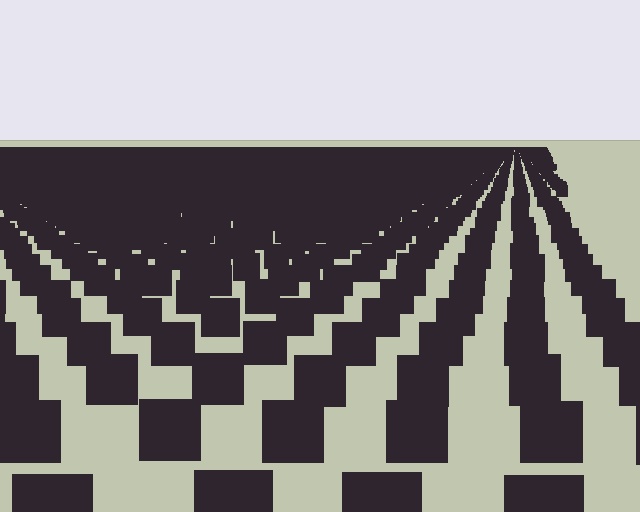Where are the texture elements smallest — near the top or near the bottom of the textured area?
Near the top.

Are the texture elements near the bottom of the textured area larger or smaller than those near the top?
Larger. Near the bottom, elements are closer to the viewer and appear at a bigger on-screen size.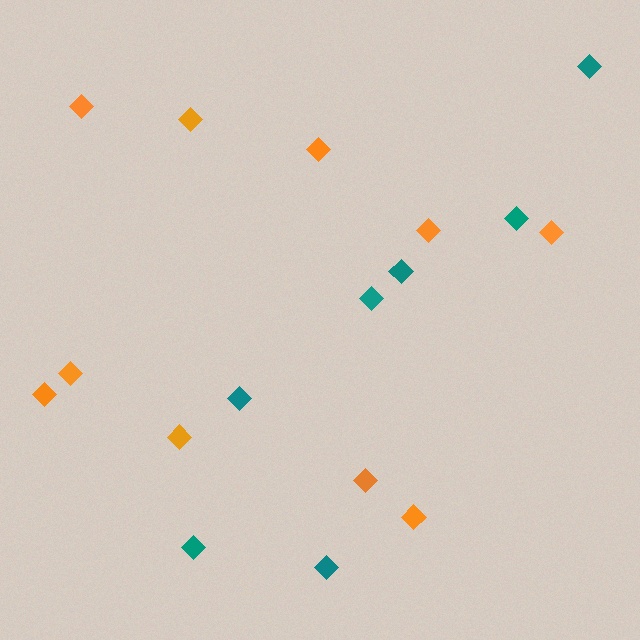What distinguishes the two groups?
There are 2 groups: one group of teal diamonds (7) and one group of orange diamonds (10).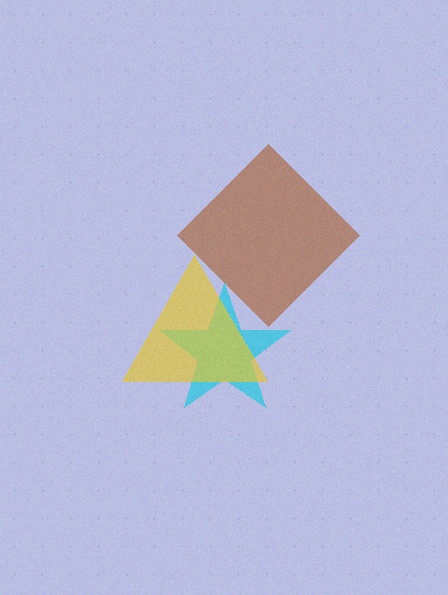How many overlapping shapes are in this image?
There are 3 overlapping shapes in the image.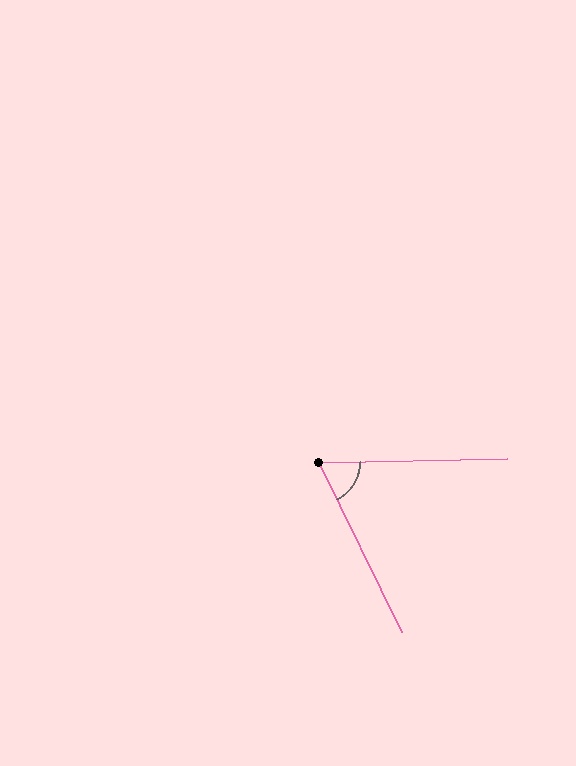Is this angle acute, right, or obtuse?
It is acute.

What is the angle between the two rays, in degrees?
Approximately 65 degrees.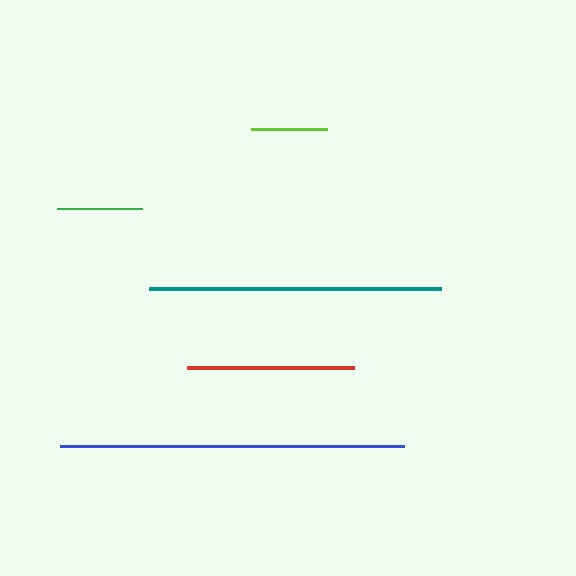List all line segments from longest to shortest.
From longest to shortest: blue, teal, red, green, lime.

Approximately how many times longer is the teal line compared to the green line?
The teal line is approximately 3.4 times the length of the green line.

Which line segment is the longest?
The blue line is the longest at approximately 344 pixels.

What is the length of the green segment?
The green segment is approximately 85 pixels long.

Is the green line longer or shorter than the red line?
The red line is longer than the green line.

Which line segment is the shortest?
The lime line is the shortest at approximately 76 pixels.